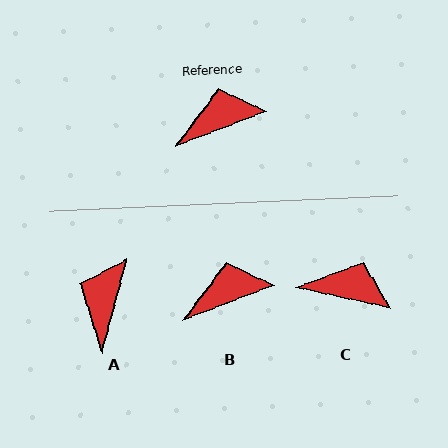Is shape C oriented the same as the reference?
No, it is off by about 34 degrees.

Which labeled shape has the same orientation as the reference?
B.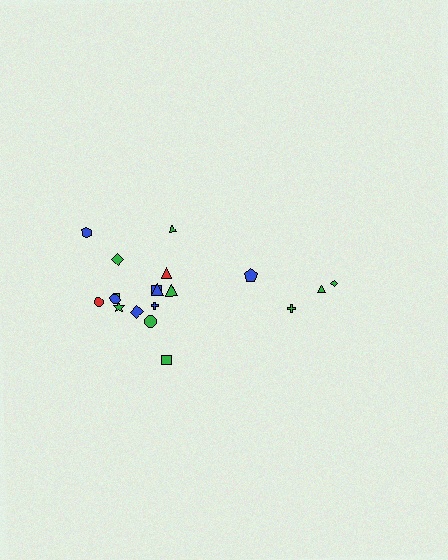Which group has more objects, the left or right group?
The left group.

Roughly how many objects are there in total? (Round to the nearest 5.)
Roughly 20 objects in total.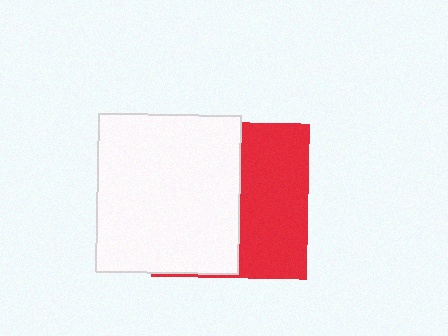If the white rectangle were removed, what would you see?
You would see the complete red square.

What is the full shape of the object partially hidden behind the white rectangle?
The partially hidden object is a red square.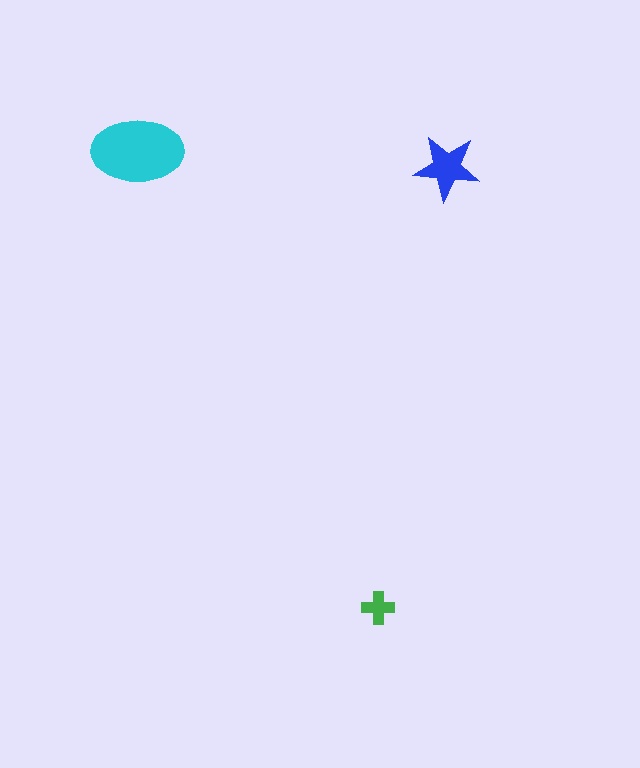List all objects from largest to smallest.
The cyan ellipse, the blue star, the green cross.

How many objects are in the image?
There are 3 objects in the image.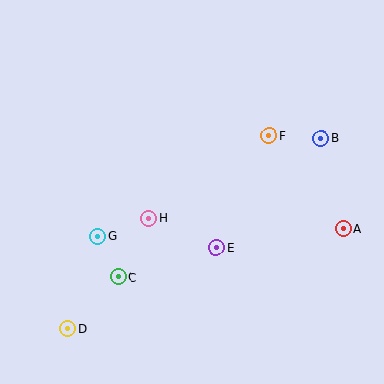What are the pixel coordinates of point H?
Point H is at (149, 218).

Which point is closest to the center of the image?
Point H at (149, 218) is closest to the center.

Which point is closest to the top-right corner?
Point B is closest to the top-right corner.